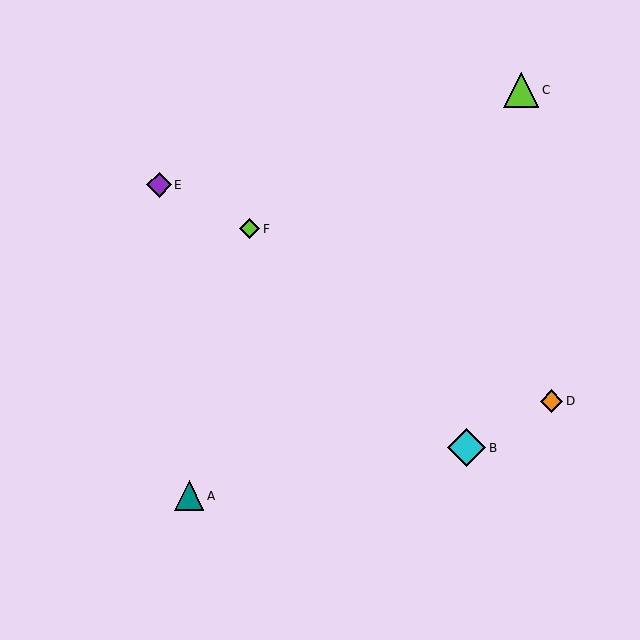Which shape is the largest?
The cyan diamond (labeled B) is the largest.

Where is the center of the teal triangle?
The center of the teal triangle is at (189, 496).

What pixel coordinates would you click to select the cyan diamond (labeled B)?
Click at (467, 448) to select the cyan diamond B.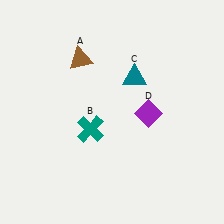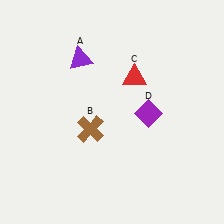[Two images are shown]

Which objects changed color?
A changed from brown to purple. B changed from teal to brown. C changed from teal to red.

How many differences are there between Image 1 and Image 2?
There are 3 differences between the two images.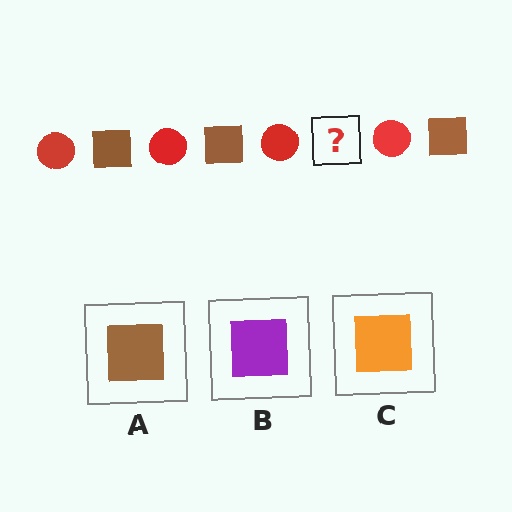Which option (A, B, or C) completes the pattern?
A.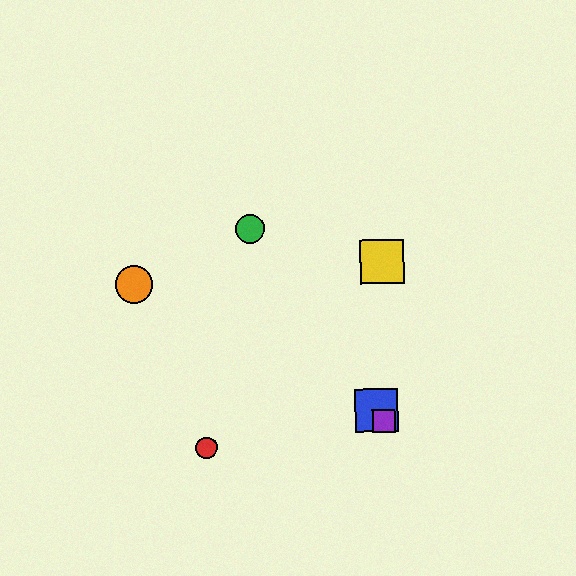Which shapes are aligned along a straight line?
The blue square, the green circle, the purple square are aligned along a straight line.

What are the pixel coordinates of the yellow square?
The yellow square is at (382, 262).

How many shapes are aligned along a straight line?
3 shapes (the blue square, the green circle, the purple square) are aligned along a straight line.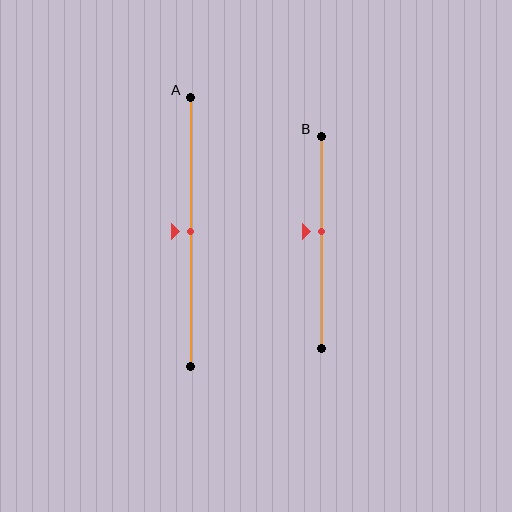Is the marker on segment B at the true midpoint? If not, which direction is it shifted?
No, the marker on segment B is shifted upward by about 5% of the segment length.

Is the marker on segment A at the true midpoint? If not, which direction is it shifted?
Yes, the marker on segment A is at the true midpoint.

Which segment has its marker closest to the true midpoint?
Segment A has its marker closest to the true midpoint.